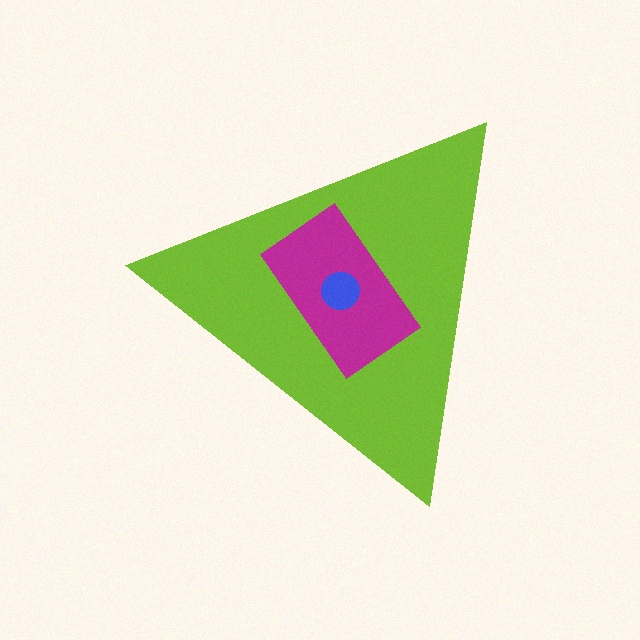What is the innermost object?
The blue circle.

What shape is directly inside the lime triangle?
The magenta rectangle.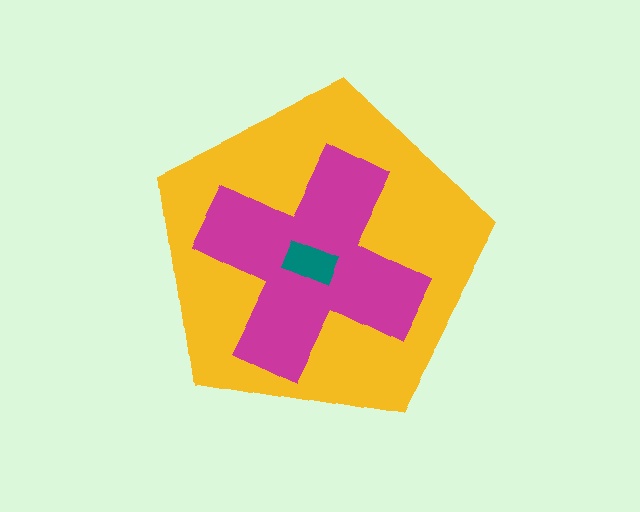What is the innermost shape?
The teal rectangle.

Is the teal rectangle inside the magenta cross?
Yes.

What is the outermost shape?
The yellow pentagon.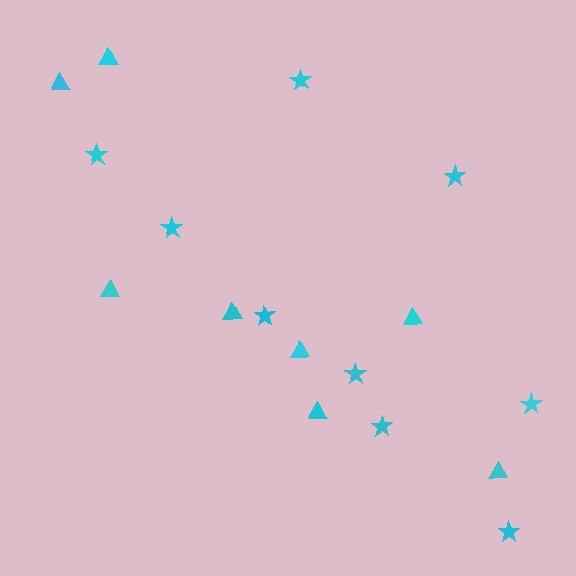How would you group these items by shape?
There are 2 groups: one group of triangles (8) and one group of stars (9).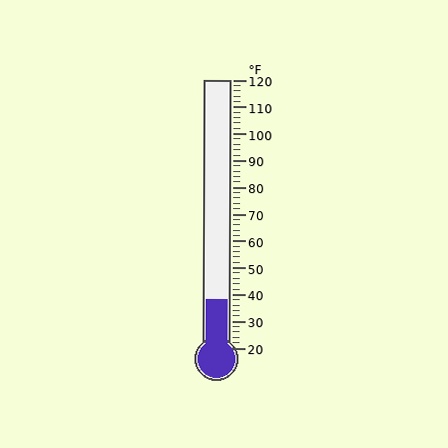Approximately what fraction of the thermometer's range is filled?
The thermometer is filled to approximately 20% of its range.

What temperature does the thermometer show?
The thermometer shows approximately 38°F.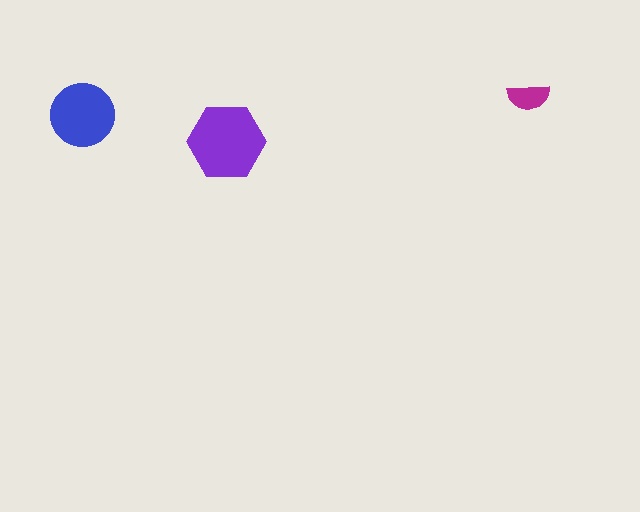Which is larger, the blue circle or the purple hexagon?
The purple hexagon.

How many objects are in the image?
There are 3 objects in the image.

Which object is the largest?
The purple hexagon.